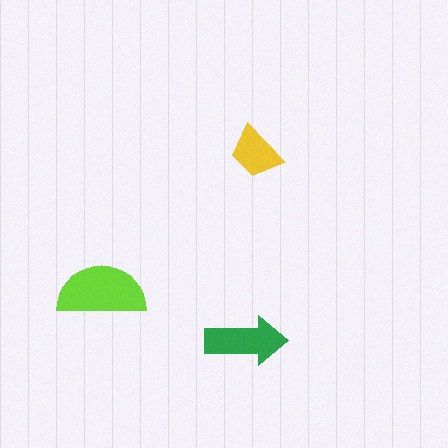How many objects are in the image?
There are 3 objects in the image.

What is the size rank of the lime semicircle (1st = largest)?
1st.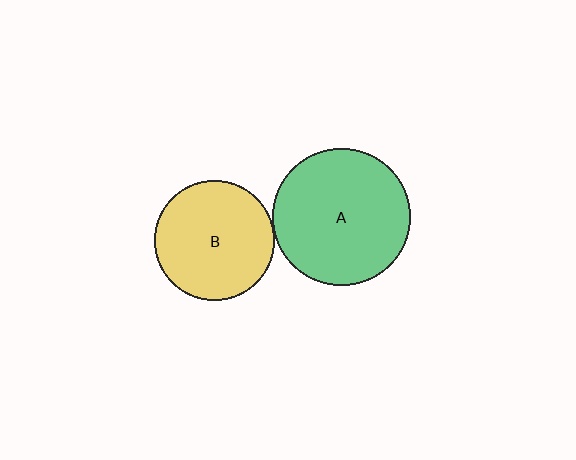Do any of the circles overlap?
No, none of the circles overlap.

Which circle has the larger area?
Circle A (green).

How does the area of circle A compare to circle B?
Approximately 1.3 times.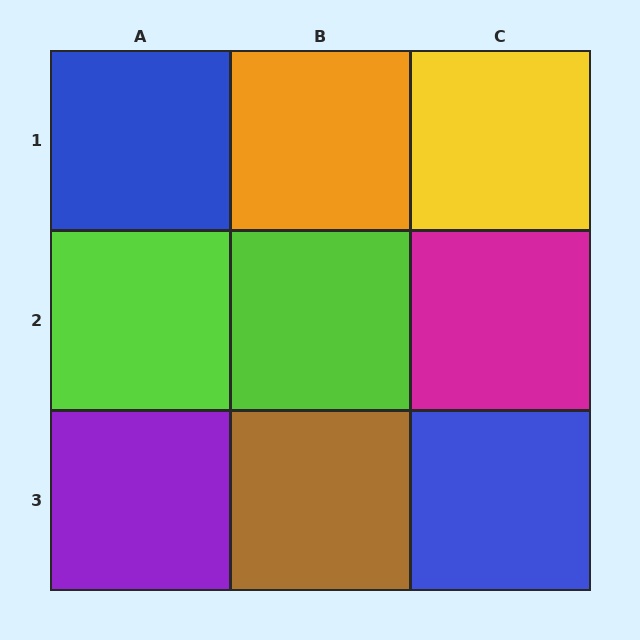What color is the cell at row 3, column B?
Brown.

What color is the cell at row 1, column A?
Blue.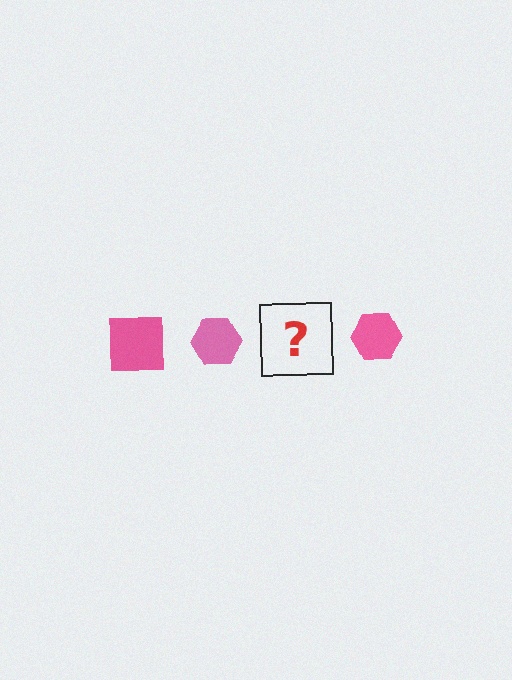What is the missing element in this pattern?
The missing element is a pink square.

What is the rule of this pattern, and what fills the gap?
The rule is that the pattern cycles through square, hexagon shapes in pink. The gap should be filled with a pink square.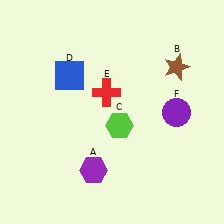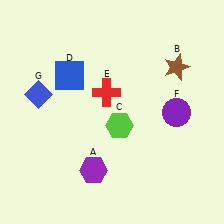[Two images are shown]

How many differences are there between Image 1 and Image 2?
There is 1 difference between the two images.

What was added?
A blue diamond (G) was added in Image 2.